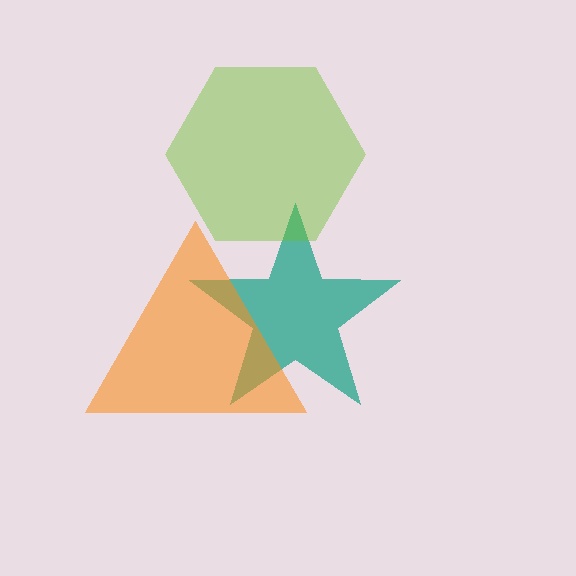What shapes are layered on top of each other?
The layered shapes are: a teal star, an orange triangle, a lime hexagon.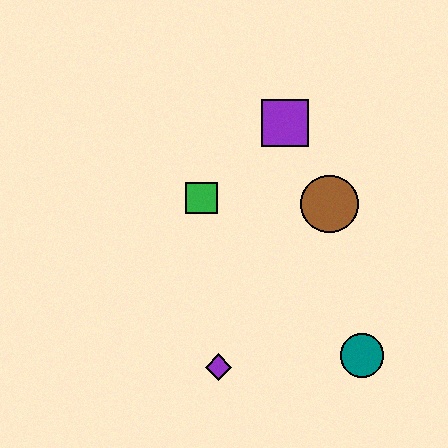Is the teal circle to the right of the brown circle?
Yes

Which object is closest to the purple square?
The brown circle is closest to the purple square.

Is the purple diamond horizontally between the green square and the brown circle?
Yes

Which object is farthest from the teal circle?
The purple square is farthest from the teal circle.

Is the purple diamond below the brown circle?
Yes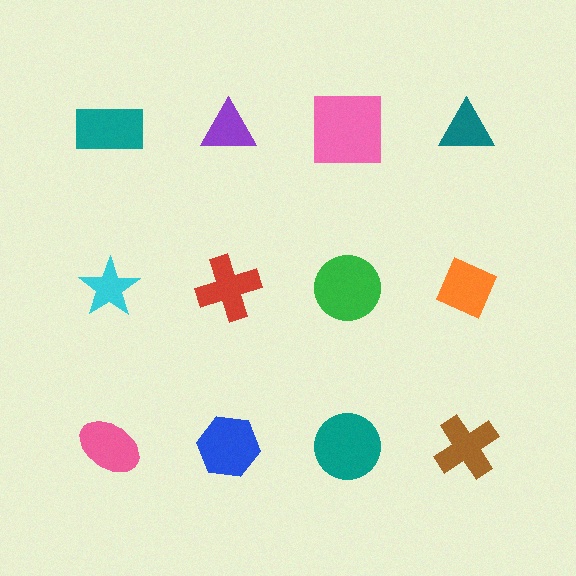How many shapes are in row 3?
4 shapes.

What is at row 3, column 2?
A blue hexagon.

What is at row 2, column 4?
An orange diamond.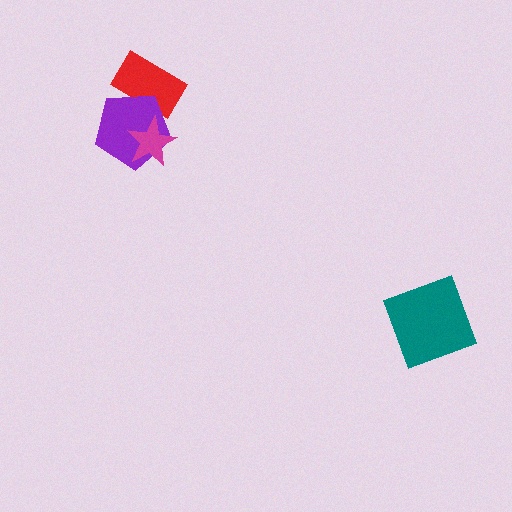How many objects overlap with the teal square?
0 objects overlap with the teal square.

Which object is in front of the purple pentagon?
The magenta star is in front of the purple pentagon.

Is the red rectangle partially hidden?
Yes, it is partially covered by another shape.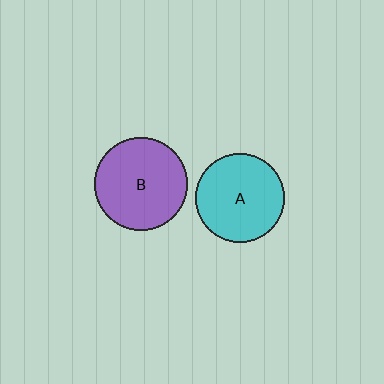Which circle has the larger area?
Circle B (purple).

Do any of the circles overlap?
No, none of the circles overlap.